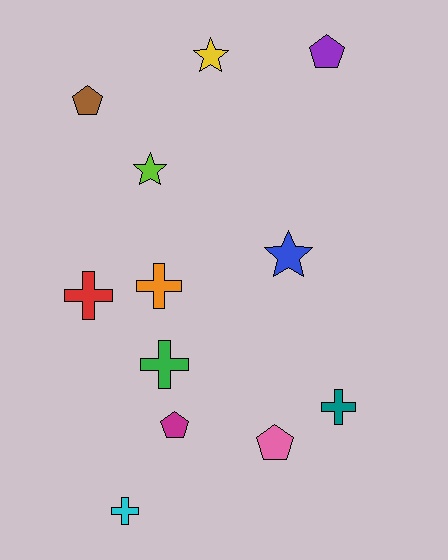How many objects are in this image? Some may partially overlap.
There are 12 objects.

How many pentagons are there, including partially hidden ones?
There are 4 pentagons.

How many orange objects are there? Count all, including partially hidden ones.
There is 1 orange object.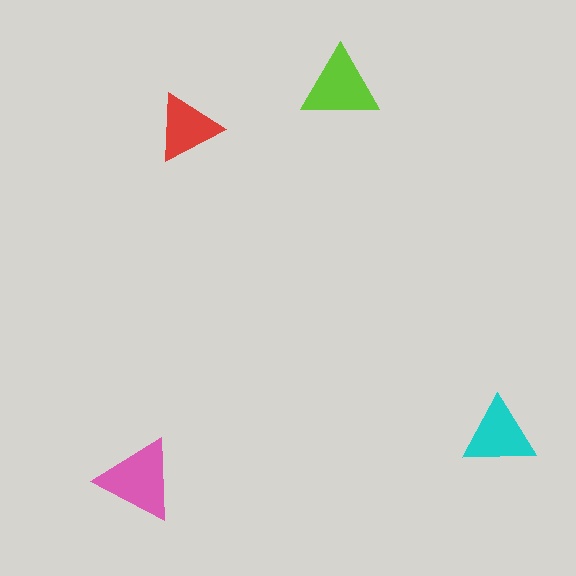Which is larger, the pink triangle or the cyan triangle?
The pink one.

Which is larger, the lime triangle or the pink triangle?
The pink one.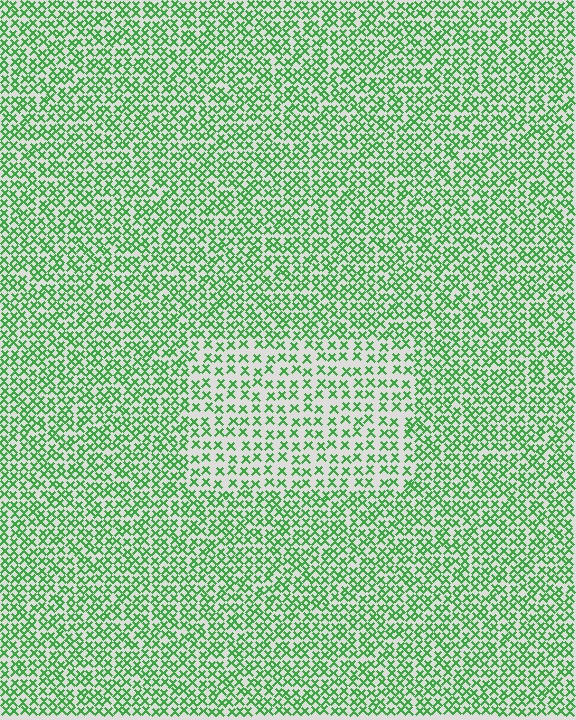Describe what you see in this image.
The image contains small green elements arranged at two different densities. A rectangle-shaped region is visible where the elements are less densely packed than the surrounding area.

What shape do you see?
I see a rectangle.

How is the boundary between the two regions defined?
The boundary is defined by a change in element density (approximately 1.8x ratio). All elements are the same color, size, and shape.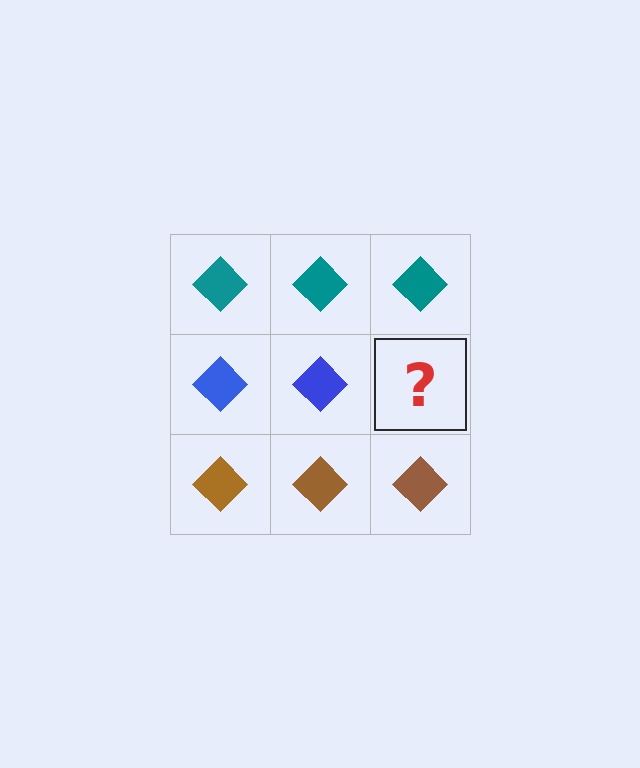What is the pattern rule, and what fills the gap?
The rule is that each row has a consistent color. The gap should be filled with a blue diamond.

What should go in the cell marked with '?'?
The missing cell should contain a blue diamond.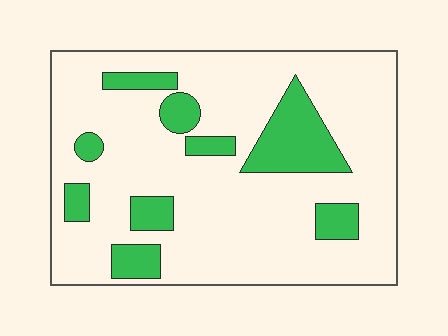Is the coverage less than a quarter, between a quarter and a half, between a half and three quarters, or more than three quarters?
Less than a quarter.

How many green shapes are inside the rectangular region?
9.